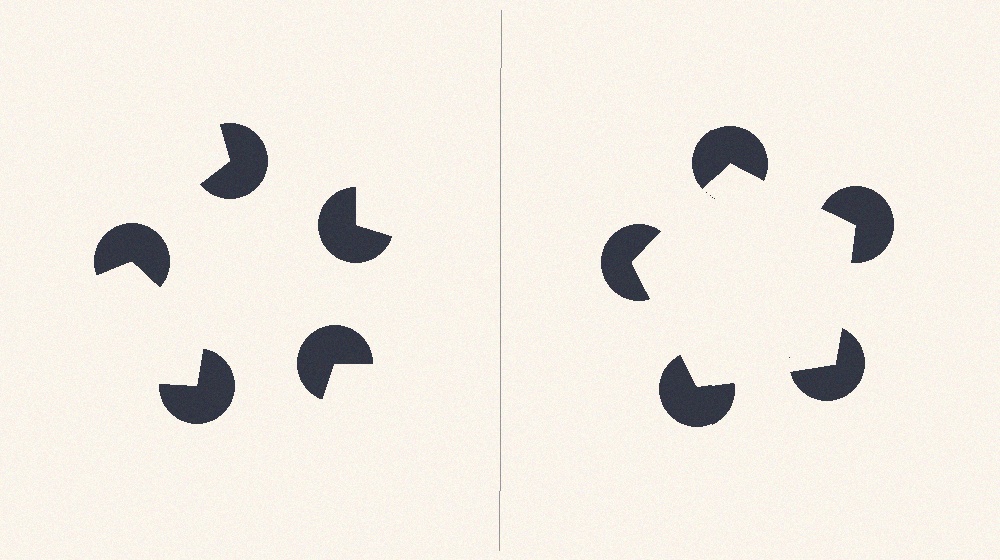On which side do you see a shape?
An illusory pentagon appears on the right side. On the left side the wedge cuts are rotated, so no coherent shape forms.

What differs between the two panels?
The pac-man discs are positioned identically on both sides; only the wedge orientations differ. On the right they align to a pentagon; on the left they are misaligned.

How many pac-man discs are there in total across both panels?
10 — 5 on each side.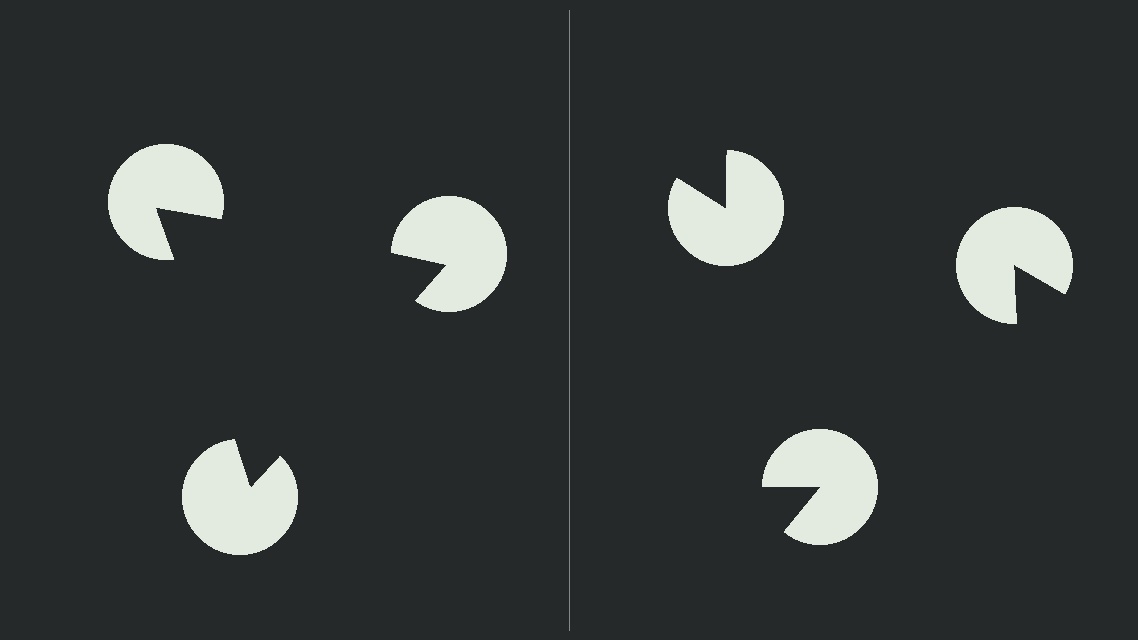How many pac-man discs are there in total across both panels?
6 — 3 on each side.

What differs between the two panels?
The pac-man discs are positioned identically on both sides; only the wedge orientations differ. On the left they align to a triangle; on the right they are misaligned.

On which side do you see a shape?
An illusory triangle appears on the left side. On the right side the wedge cuts are rotated, so no coherent shape forms.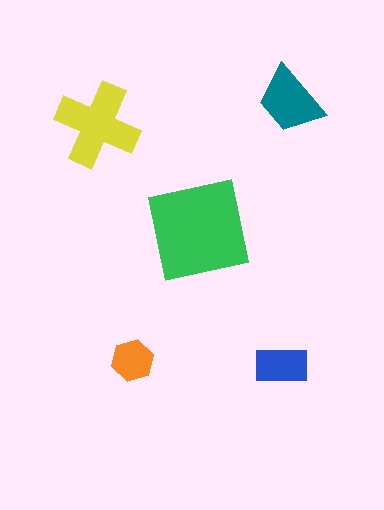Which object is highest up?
The teal trapezoid is topmost.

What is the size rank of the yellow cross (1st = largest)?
2nd.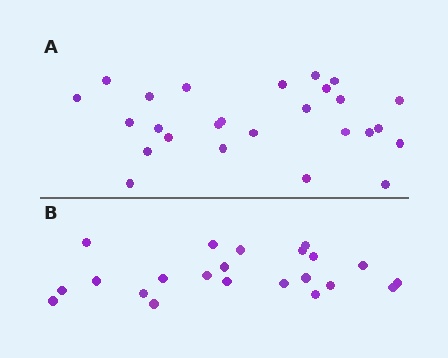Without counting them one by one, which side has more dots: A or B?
Region A (the top region) has more dots.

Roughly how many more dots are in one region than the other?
Region A has about 4 more dots than region B.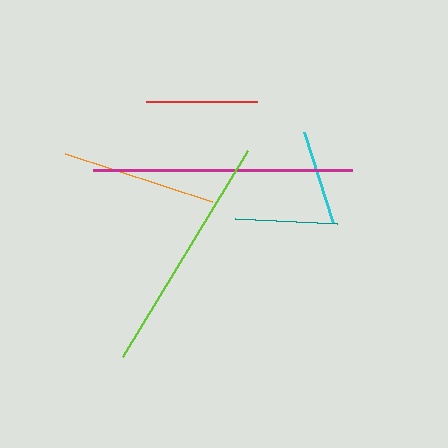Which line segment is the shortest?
The cyan line is the shortest at approximately 96 pixels.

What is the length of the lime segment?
The lime segment is approximately 241 pixels long.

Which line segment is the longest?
The magenta line is the longest at approximately 259 pixels.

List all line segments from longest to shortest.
From longest to shortest: magenta, lime, orange, red, teal, cyan.